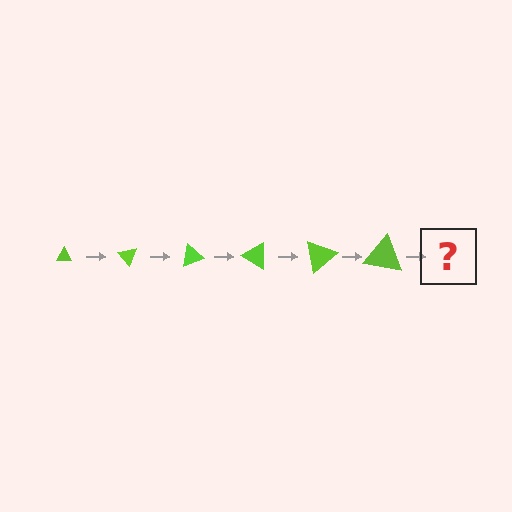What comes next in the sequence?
The next element should be a triangle, larger than the previous one and rotated 300 degrees from the start.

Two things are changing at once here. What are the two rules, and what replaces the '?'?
The two rules are that the triangle grows larger each step and it rotates 50 degrees each step. The '?' should be a triangle, larger than the previous one and rotated 300 degrees from the start.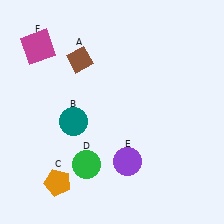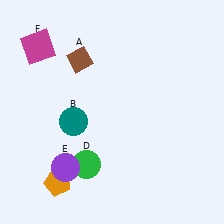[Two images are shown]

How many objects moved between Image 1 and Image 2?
1 object moved between the two images.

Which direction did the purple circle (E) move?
The purple circle (E) moved left.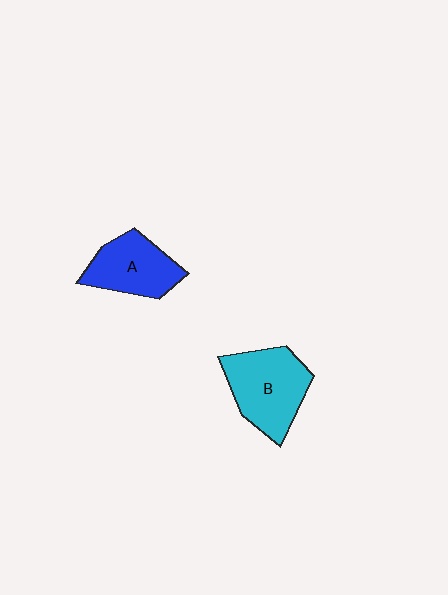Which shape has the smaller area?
Shape A (blue).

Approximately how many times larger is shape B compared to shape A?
Approximately 1.3 times.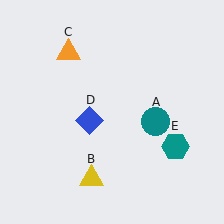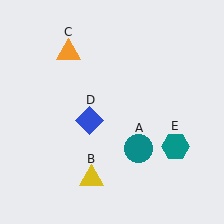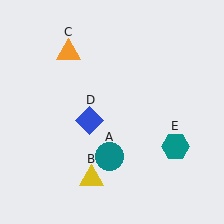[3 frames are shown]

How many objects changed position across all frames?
1 object changed position: teal circle (object A).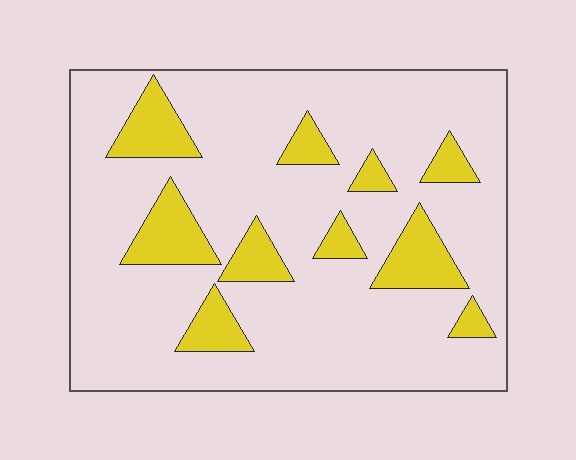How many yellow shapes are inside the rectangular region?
10.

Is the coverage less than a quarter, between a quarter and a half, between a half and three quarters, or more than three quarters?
Less than a quarter.